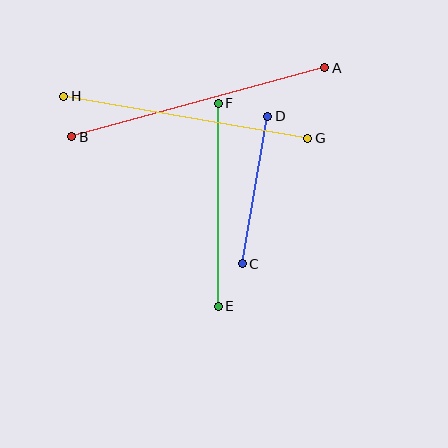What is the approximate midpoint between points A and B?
The midpoint is at approximately (198, 102) pixels.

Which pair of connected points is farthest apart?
Points A and B are farthest apart.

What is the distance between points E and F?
The distance is approximately 203 pixels.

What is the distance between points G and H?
The distance is approximately 247 pixels.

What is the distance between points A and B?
The distance is approximately 262 pixels.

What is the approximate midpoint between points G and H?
The midpoint is at approximately (186, 117) pixels.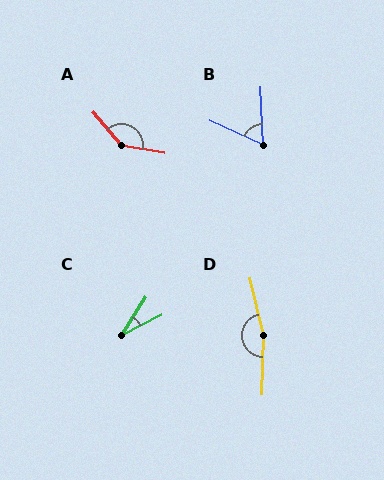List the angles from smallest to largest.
C (31°), B (63°), A (141°), D (165°).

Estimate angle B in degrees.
Approximately 63 degrees.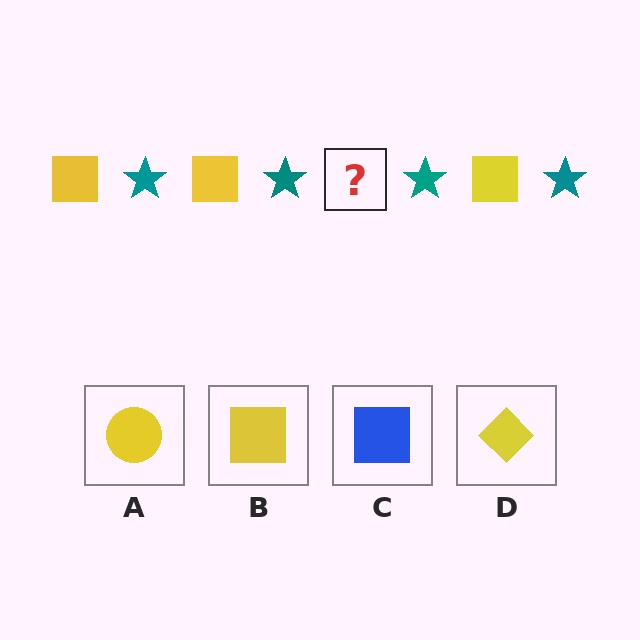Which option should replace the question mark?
Option B.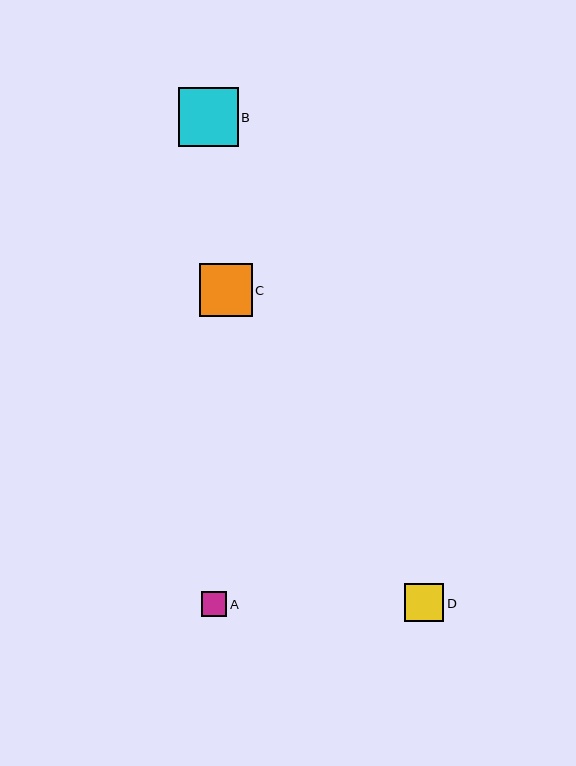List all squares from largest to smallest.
From largest to smallest: B, C, D, A.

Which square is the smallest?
Square A is the smallest with a size of approximately 25 pixels.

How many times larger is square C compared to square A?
Square C is approximately 2.1 times the size of square A.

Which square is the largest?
Square B is the largest with a size of approximately 59 pixels.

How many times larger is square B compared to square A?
Square B is approximately 2.4 times the size of square A.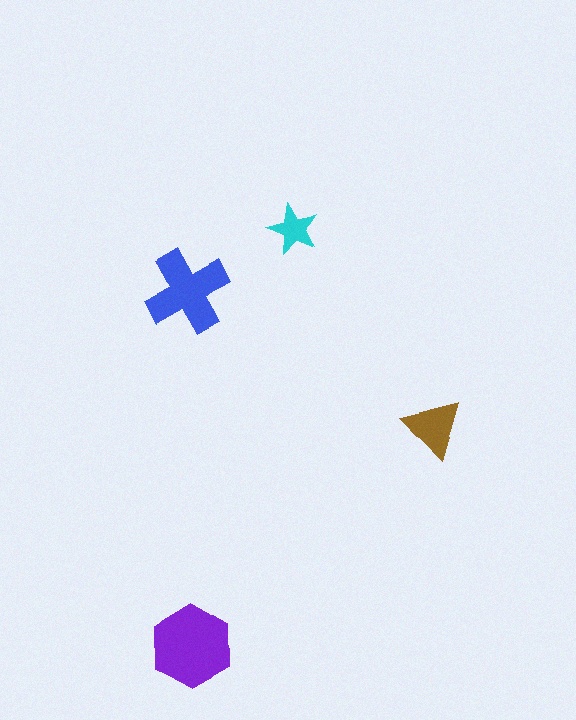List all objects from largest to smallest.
The purple hexagon, the blue cross, the brown triangle, the cyan star.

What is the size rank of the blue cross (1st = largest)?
2nd.